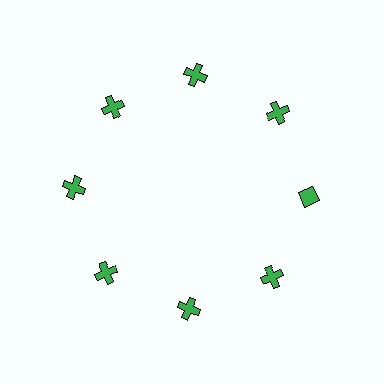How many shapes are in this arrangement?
There are 8 shapes arranged in a ring pattern.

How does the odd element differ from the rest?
It has a different shape: diamond instead of cross.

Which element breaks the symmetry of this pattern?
The green diamond at roughly the 3 o'clock position breaks the symmetry. All other shapes are green crosses.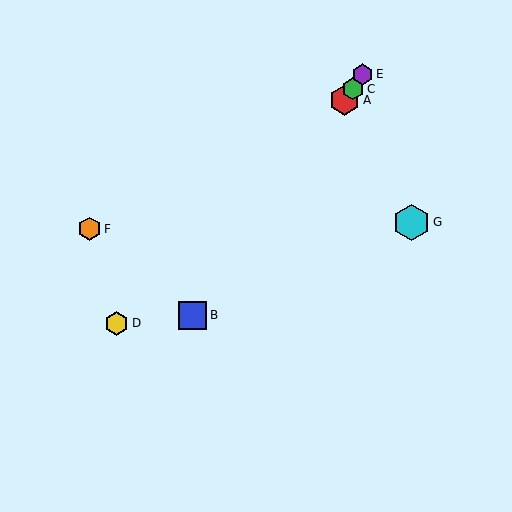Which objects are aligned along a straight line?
Objects A, B, C, E are aligned along a straight line.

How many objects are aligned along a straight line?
4 objects (A, B, C, E) are aligned along a straight line.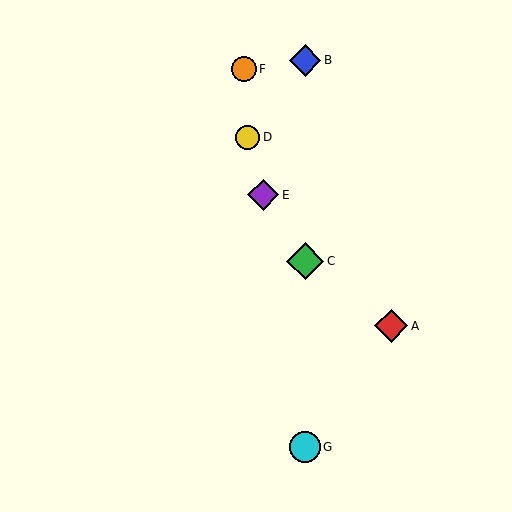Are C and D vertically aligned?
No, C is at x≈305 and D is at x≈248.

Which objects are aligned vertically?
Objects B, C, G are aligned vertically.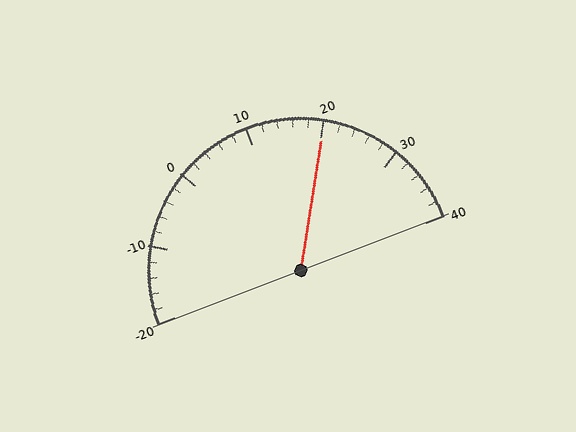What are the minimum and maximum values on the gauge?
The gauge ranges from -20 to 40.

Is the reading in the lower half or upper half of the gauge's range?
The reading is in the upper half of the range (-20 to 40).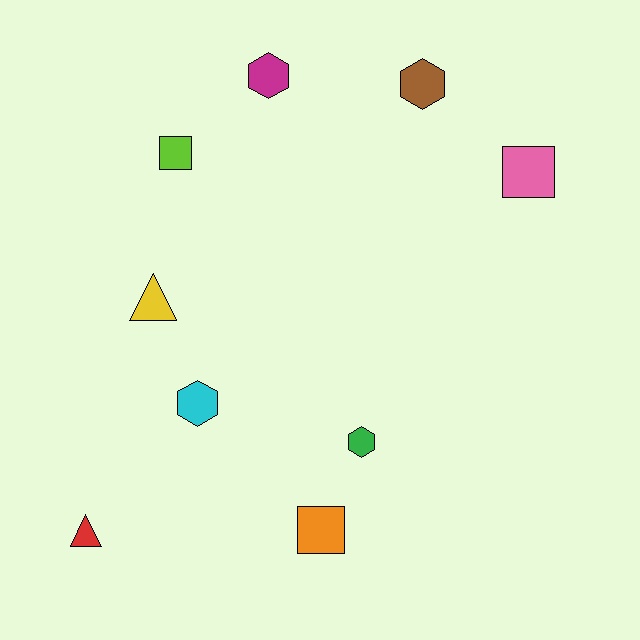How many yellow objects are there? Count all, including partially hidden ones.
There is 1 yellow object.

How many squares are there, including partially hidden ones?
There are 3 squares.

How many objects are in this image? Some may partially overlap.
There are 9 objects.